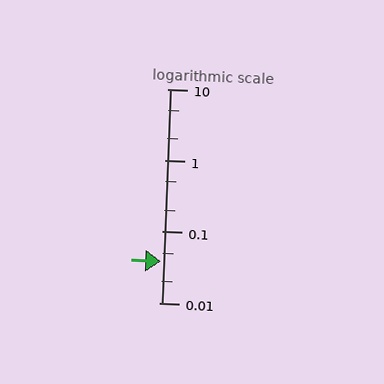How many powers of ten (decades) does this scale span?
The scale spans 3 decades, from 0.01 to 10.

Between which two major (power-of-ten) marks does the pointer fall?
The pointer is between 0.01 and 0.1.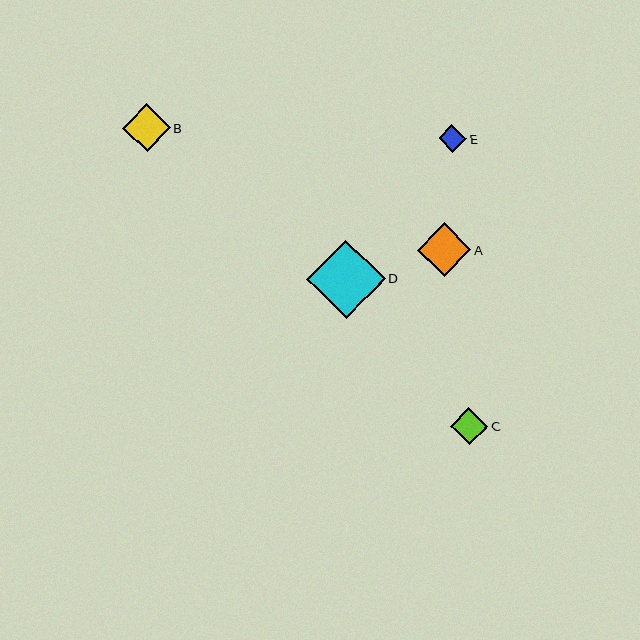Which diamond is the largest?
Diamond D is the largest with a size of approximately 79 pixels.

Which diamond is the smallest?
Diamond E is the smallest with a size of approximately 28 pixels.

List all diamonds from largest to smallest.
From largest to smallest: D, A, B, C, E.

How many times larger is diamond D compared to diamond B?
Diamond D is approximately 1.6 times the size of diamond B.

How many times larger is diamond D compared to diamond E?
Diamond D is approximately 2.8 times the size of diamond E.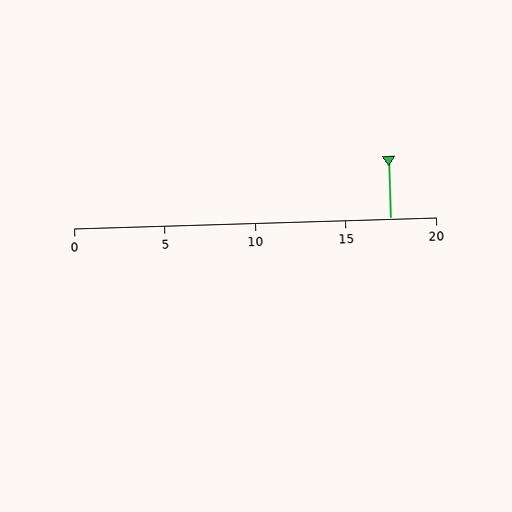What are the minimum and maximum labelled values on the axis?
The axis runs from 0 to 20.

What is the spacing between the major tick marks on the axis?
The major ticks are spaced 5 apart.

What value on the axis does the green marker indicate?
The marker indicates approximately 17.5.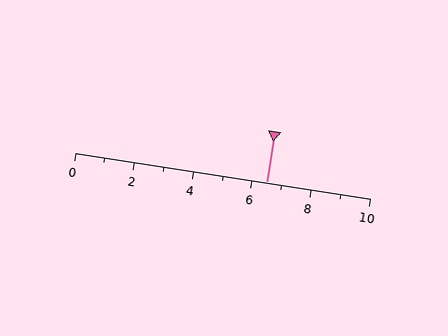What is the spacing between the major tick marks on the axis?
The major ticks are spaced 2 apart.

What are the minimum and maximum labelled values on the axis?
The axis runs from 0 to 10.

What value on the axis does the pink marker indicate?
The marker indicates approximately 6.5.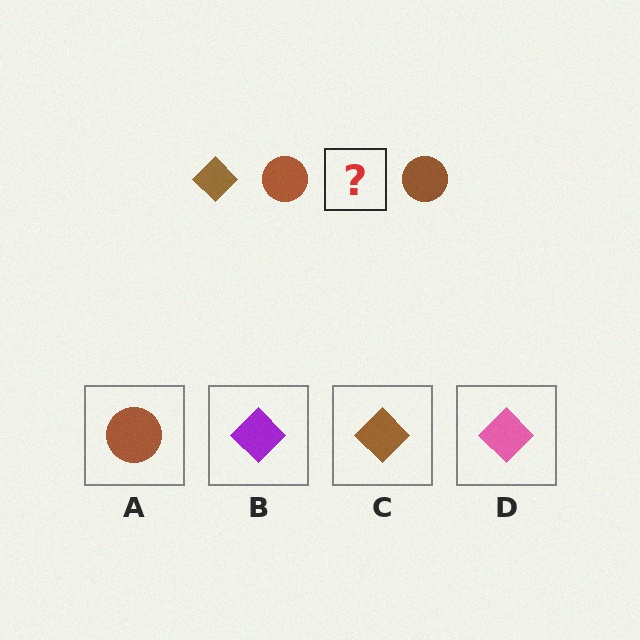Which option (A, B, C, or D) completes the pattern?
C.